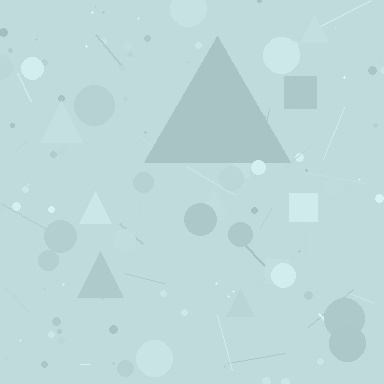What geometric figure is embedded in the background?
A triangle is embedded in the background.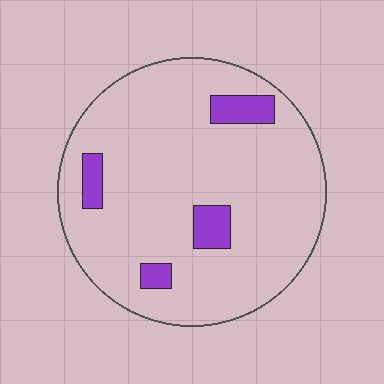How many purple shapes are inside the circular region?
4.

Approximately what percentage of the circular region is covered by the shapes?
Approximately 10%.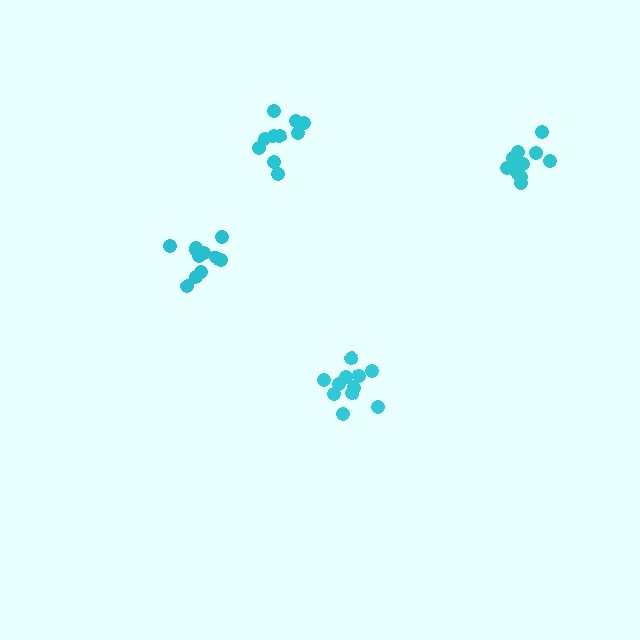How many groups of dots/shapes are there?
There are 4 groups.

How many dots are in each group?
Group 1: 11 dots, Group 2: 10 dots, Group 3: 11 dots, Group 4: 11 dots (43 total).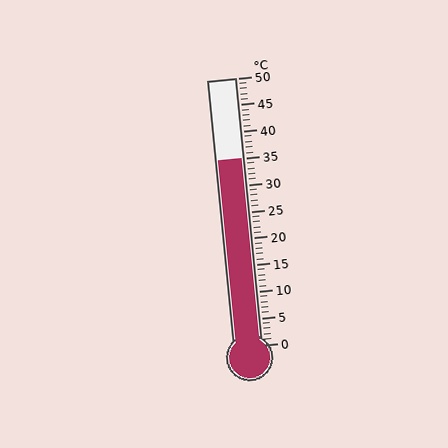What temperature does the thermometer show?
The thermometer shows approximately 35°C.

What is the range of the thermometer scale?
The thermometer scale ranges from 0°C to 50°C.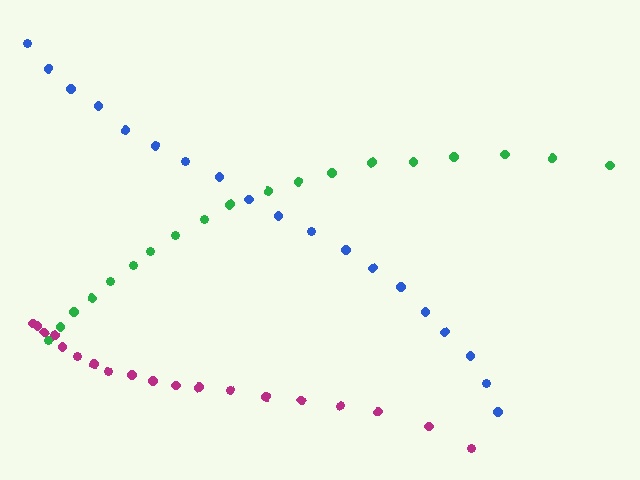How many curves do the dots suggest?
There are 3 distinct paths.